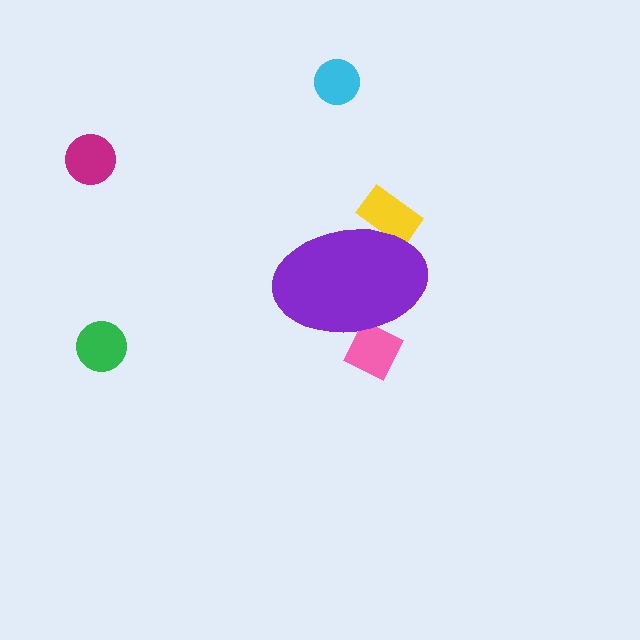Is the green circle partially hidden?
No, the green circle is fully visible.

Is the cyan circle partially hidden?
No, the cyan circle is fully visible.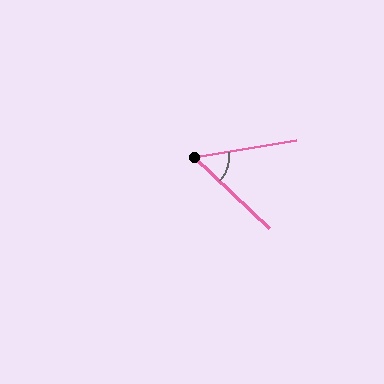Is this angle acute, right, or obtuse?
It is acute.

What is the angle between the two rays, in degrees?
Approximately 53 degrees.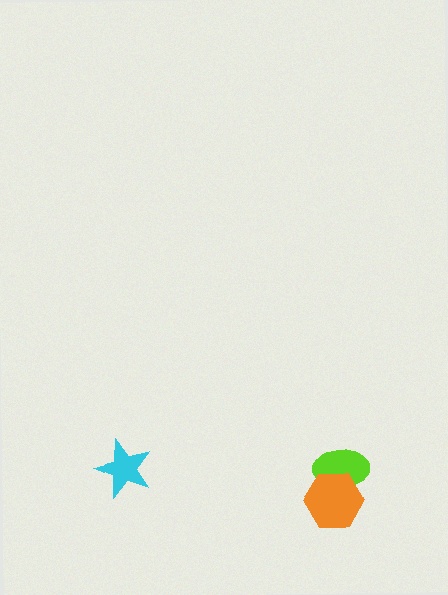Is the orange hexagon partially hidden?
No, no other shape covers it.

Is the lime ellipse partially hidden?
Yes, it is partially covered by another shape.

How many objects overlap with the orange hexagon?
1 object overlaps with the orange hexagon.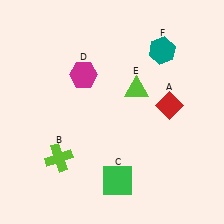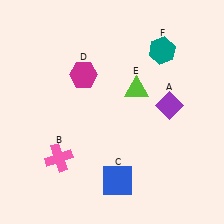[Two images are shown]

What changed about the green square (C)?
In Image 1, C is green. In Image 2, it changed to blue.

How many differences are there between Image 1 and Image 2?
There are 3 differences between the two images.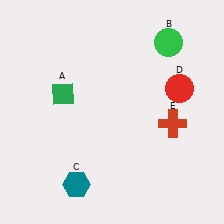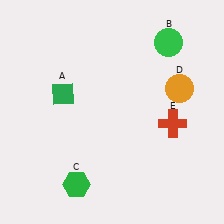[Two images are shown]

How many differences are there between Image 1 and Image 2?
There are 2 differences between the two images.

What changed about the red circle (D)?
In Image 1, D is red. In Image 2, it changed to orange.